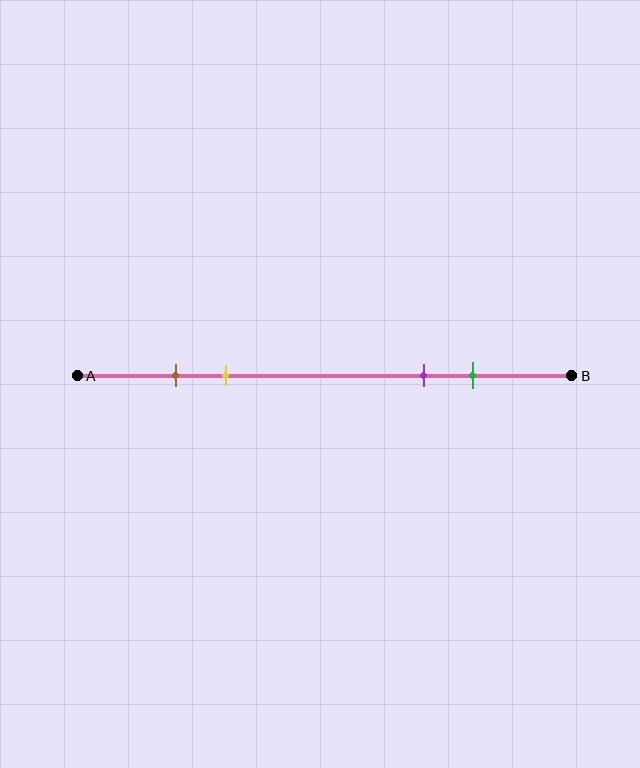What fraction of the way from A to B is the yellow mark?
The yellow mark is approximately 30% (0.3) of the way from A to B.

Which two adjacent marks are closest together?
The brown and yellow marks are the closest adjacent pair.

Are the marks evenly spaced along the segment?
No, the marks are not evenly spaced.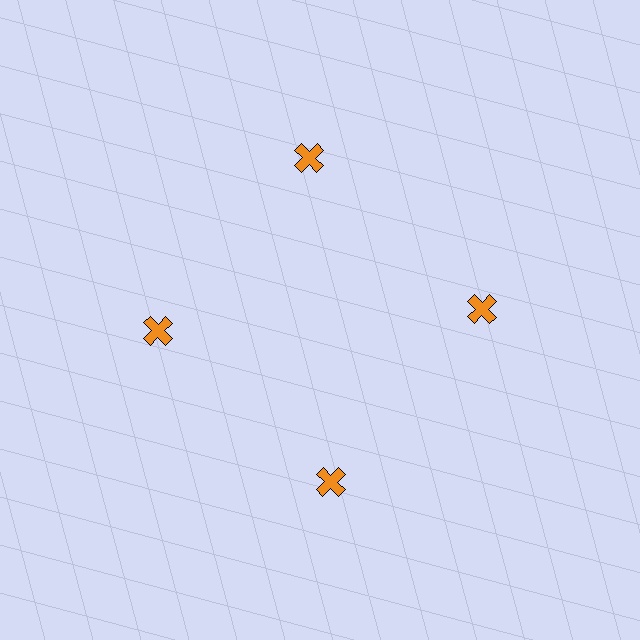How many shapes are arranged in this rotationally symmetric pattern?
There are 4 shapes, arranged in 4 groups of 1.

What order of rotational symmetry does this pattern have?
This pattern has 4-fold rotational symmetry.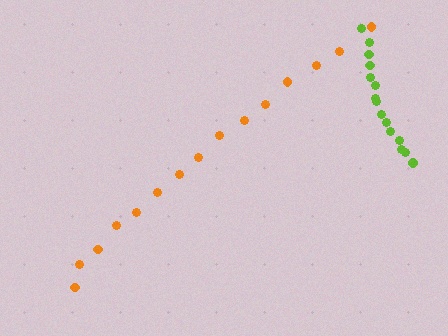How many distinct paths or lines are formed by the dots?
There are 2 distinct paths.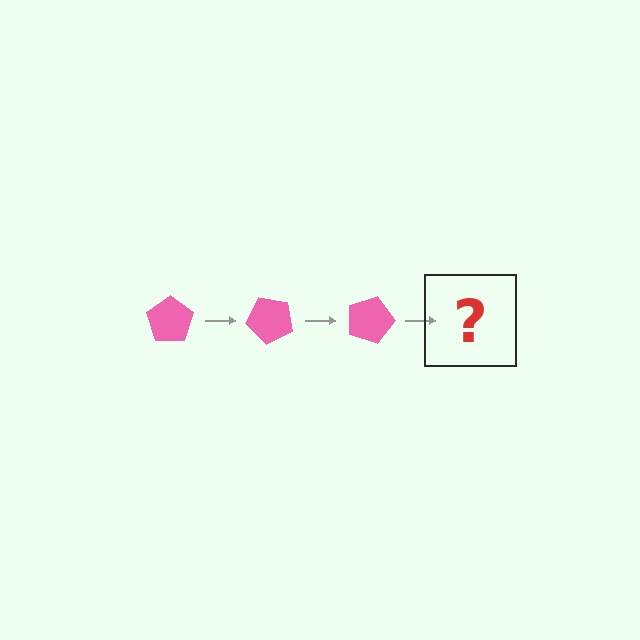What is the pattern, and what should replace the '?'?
The pattern is that the pentagon rotates 45 degrees each step. The '?' should be a pink pentagon rotated 135 degrees.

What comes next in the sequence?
The next element should be a pink pentagon rotated 135 degrees.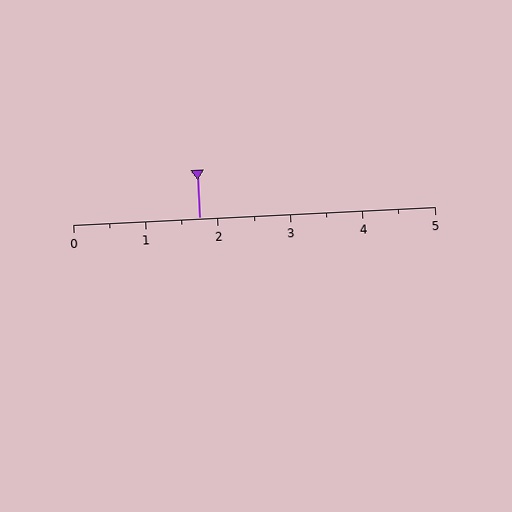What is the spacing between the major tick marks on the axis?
The major ticks are spaced 1 apart.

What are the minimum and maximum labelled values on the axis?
The axis runs from 0 to 5.